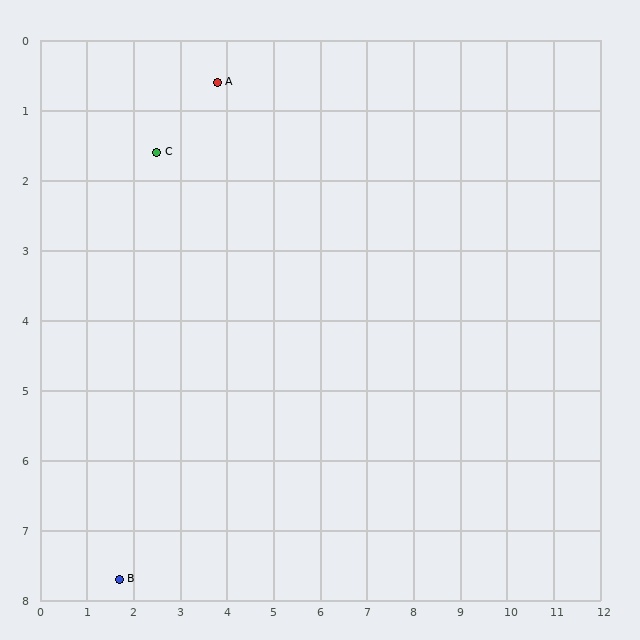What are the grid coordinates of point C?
Point C is at approximately (2.5, 1.6).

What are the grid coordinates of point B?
Point B is at approximately (1.7, 7.7).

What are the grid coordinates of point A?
Point A is at approximately (3.8, 0.6).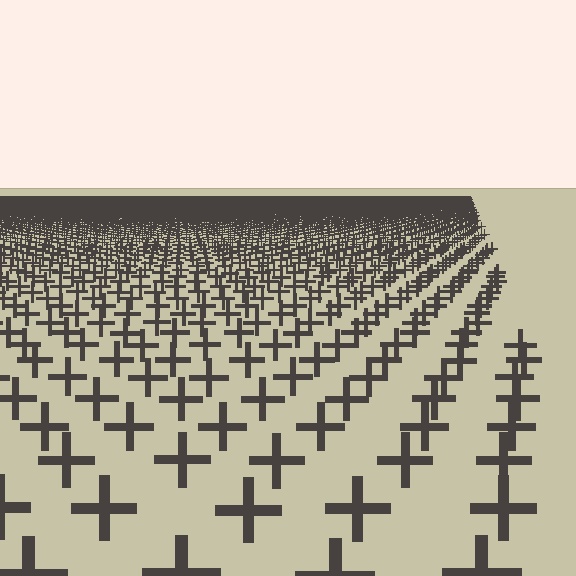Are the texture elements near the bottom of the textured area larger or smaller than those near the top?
Larger. Near the bottom, elements are closer to the viewer and appear at a bigger on-screen size.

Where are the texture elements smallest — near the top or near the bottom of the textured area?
Near the top.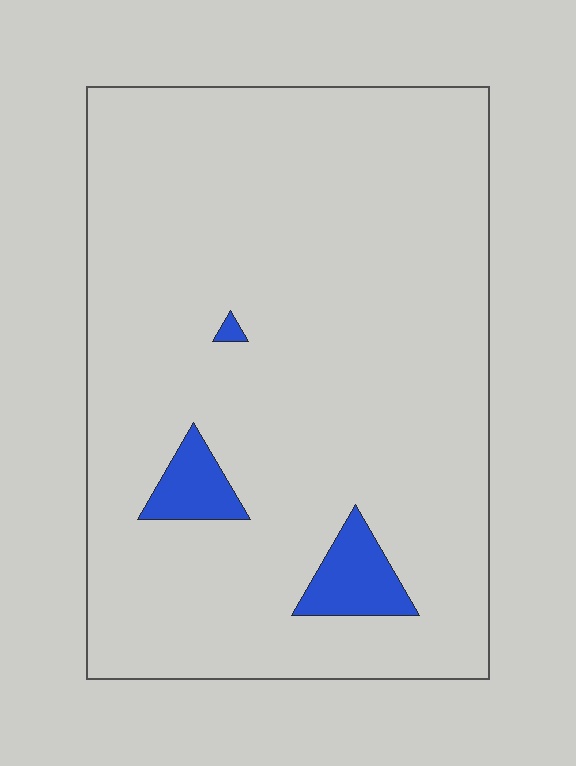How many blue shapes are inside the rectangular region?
3.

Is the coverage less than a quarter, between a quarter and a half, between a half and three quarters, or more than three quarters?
Less than a quarter.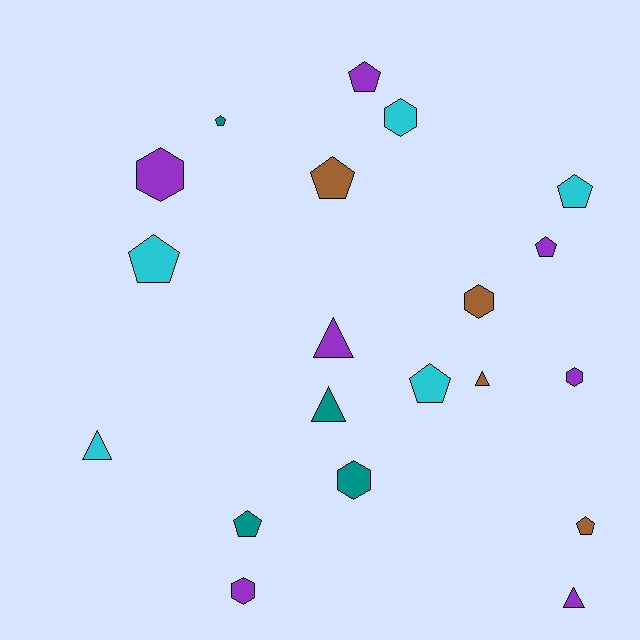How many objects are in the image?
There are 20 objects.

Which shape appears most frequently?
Pentagon, with 9 objects.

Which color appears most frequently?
Purple, with 7 objects.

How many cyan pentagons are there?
There are 3 cyan pentagons.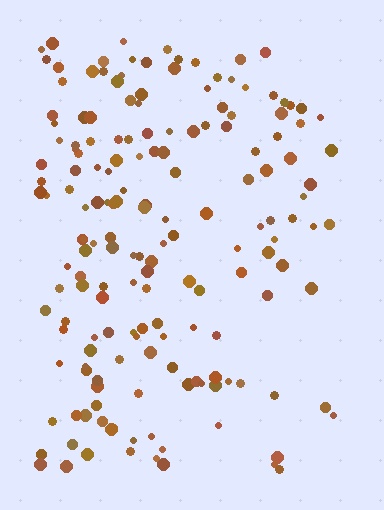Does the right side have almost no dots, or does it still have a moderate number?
Still a moderate number, just noticeably fewer than the left.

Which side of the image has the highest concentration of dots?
The left.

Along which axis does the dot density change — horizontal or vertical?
Horizontal.